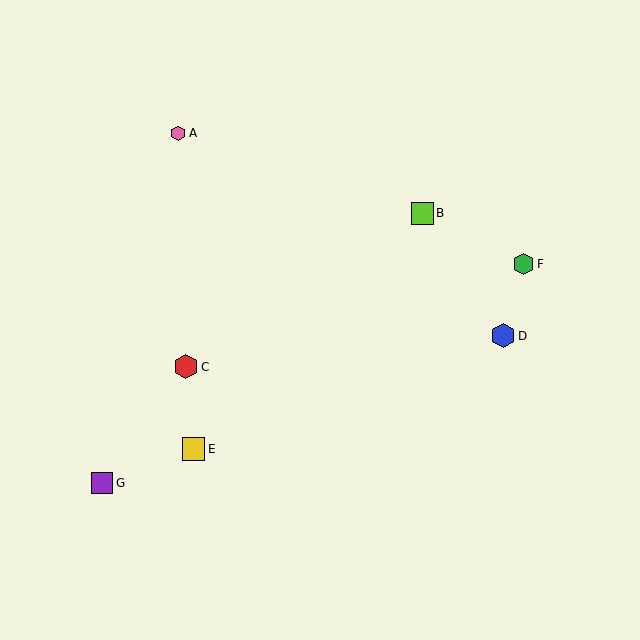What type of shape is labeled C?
Shape C is a red hexagon.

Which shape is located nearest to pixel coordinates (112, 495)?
The purple square (labeled G) at (102, 483) is nearest to that location.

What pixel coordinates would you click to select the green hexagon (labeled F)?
Click at (524, 264) to select the green hexagon F.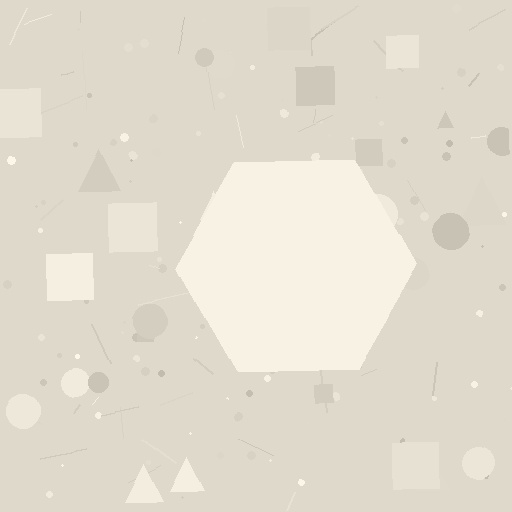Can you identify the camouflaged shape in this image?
The camouflaged shape is a hexagon.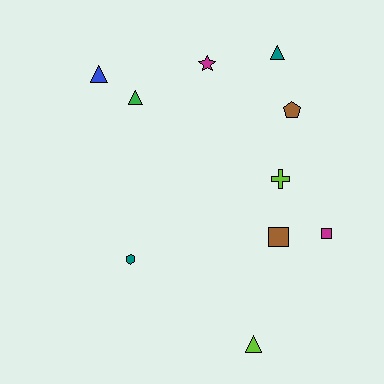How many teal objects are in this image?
There are 2 teal objects.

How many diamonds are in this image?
There are no diamonds.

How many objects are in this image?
There are 10 objects.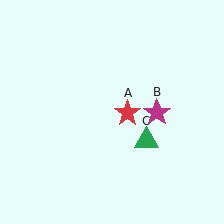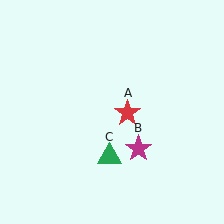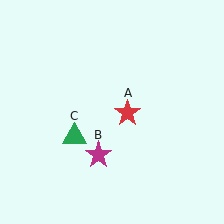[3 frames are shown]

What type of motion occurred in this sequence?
The magenta star (object B), green triangle (object C) rotated clockwise around the center of the scene.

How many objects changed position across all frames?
2 objects changed position: magenta star (object B), green triangle (object C).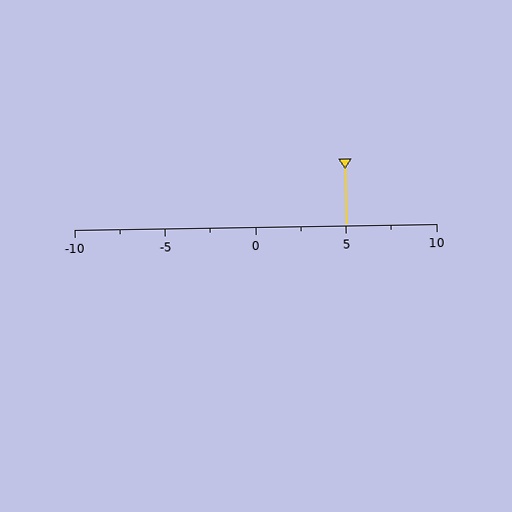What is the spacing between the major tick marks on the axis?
The major ticks are spaced 5 apart.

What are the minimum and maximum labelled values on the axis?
The axis runs from -10 to 10.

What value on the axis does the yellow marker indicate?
The marker indicates approximately 5.